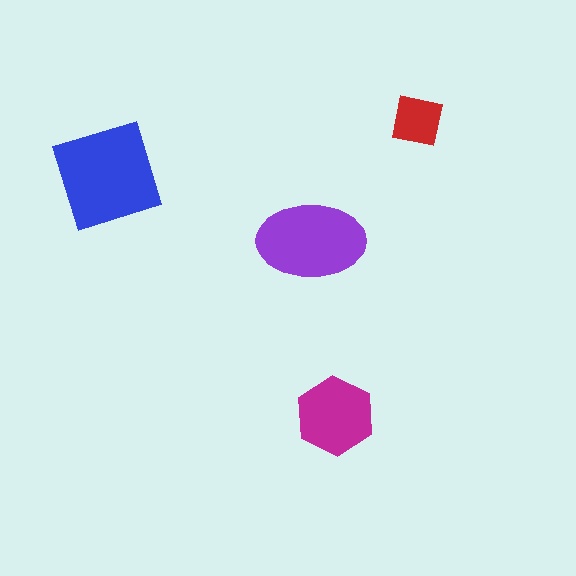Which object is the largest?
The blue square.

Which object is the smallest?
The red square.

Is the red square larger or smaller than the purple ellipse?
Smaller.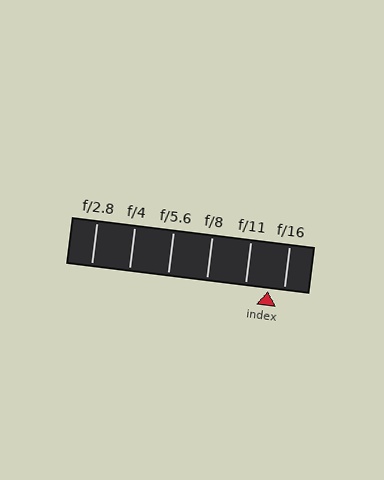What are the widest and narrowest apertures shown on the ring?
The widest aperture shown is f/2.8 and the narrowest is f/16.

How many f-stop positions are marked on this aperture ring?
There are 6 f-stop positions marked.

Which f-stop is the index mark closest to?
The index mark is closest to f/16.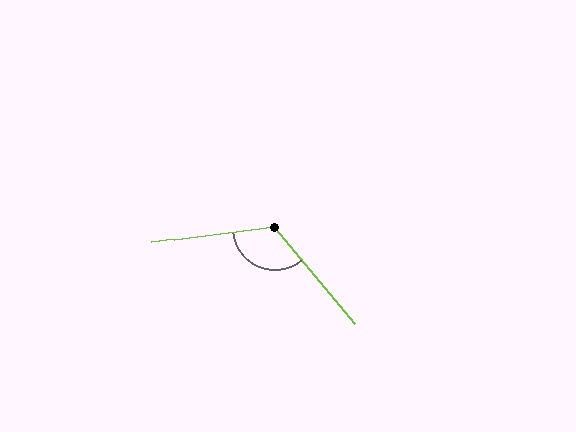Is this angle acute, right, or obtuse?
It is obtuse.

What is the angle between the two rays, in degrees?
Approximately 123 degrees.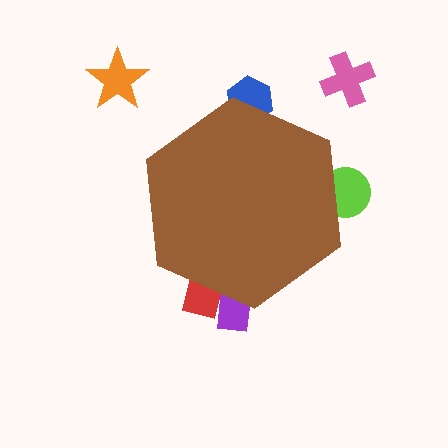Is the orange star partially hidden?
No, the orange star is fully visible.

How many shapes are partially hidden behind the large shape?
4 shapes are partially hidden.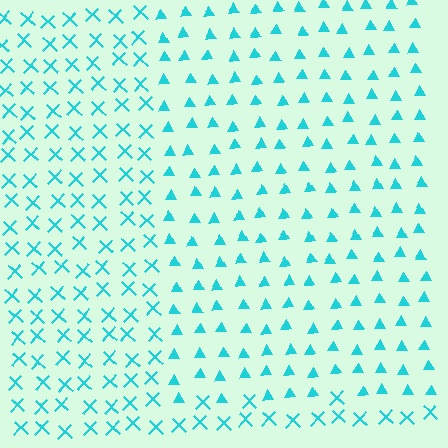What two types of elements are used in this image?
The image uses triangles inside the rectangle region and X marks outside it.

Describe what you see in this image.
The image is filled with small cyan elements arranged in a uniform grid. A rectangle-shaped region contains triangles, while the surrounding area contains X marks. The boundary is defined purely by the change in element shape.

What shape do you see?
I see a rectangle.